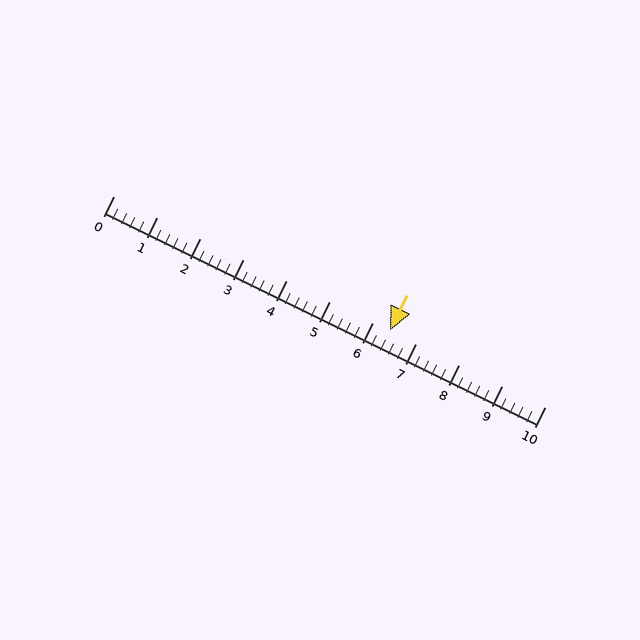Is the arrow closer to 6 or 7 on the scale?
The arrow is closer to 6.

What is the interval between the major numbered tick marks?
The major tick marks are spaced 1 units apart.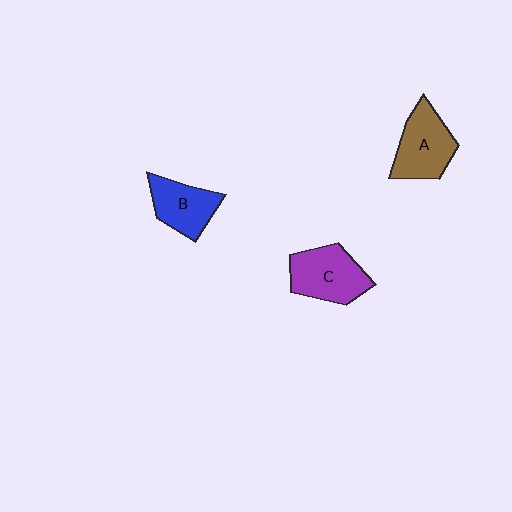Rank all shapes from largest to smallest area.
From largest to smallest: C (purple), A (brown), B (blue).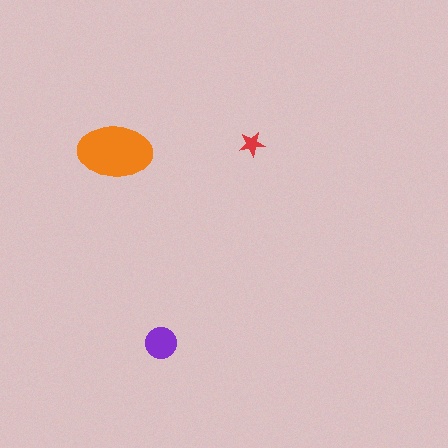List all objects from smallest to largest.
The red star, the purple circle, the orange ellipse.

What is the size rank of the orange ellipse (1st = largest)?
1st.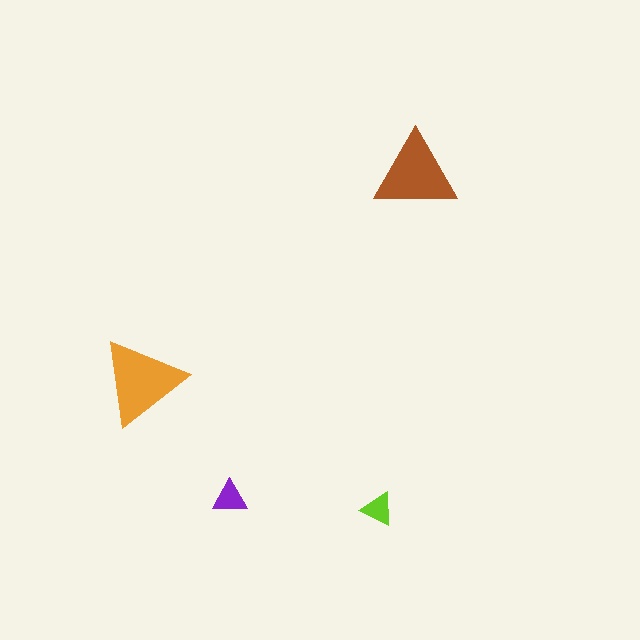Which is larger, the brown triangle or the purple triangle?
The brown one.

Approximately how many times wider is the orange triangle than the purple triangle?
About 2.5 times wider.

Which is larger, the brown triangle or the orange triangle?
The orange one.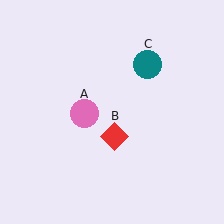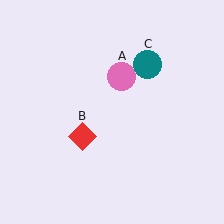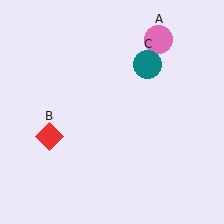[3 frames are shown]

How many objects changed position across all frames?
2 objects changed position: pink circle (object A), red diamond (object B).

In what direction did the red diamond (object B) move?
The red diamond (object B) moved left.